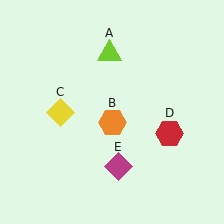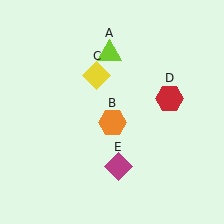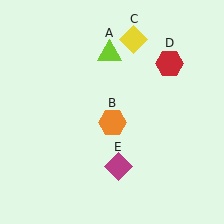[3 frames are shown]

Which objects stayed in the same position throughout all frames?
Lime triangle (object A) and orange hexagon (object B) and magenta diamond (object E) remained stationary.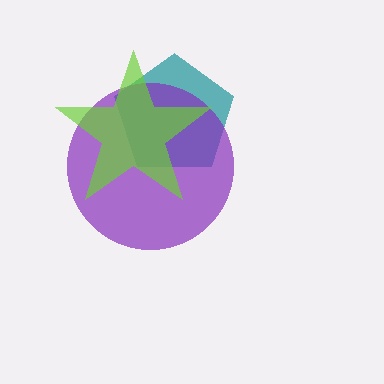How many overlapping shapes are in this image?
There are 3 overlapping shapes in the image.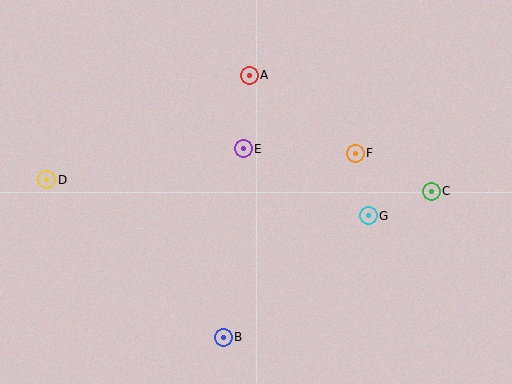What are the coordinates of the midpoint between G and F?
The midpoint between G and F is at (362, 185).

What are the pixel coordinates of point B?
Point B is at (223, 337).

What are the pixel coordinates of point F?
Point F is at (355, 153).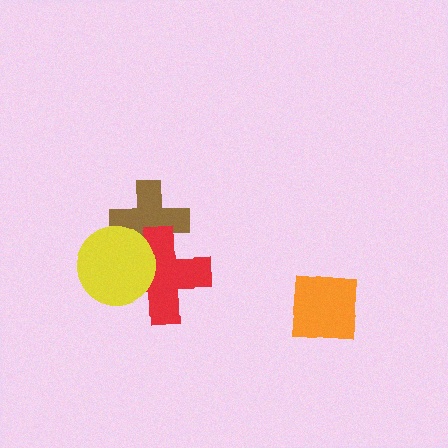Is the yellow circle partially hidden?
No, no other shape covers it.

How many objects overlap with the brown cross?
2 objects overlap with the brown cross.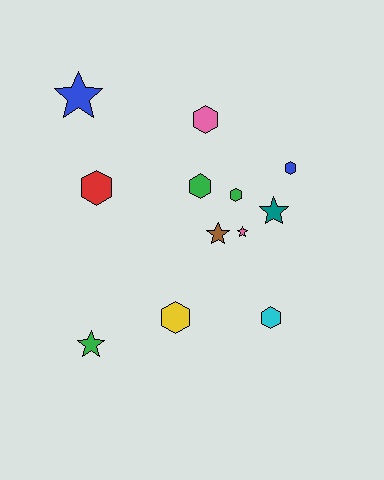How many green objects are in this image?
There are 3 green objects.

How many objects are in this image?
There are 12 objects.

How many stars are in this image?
There are 5 stars.